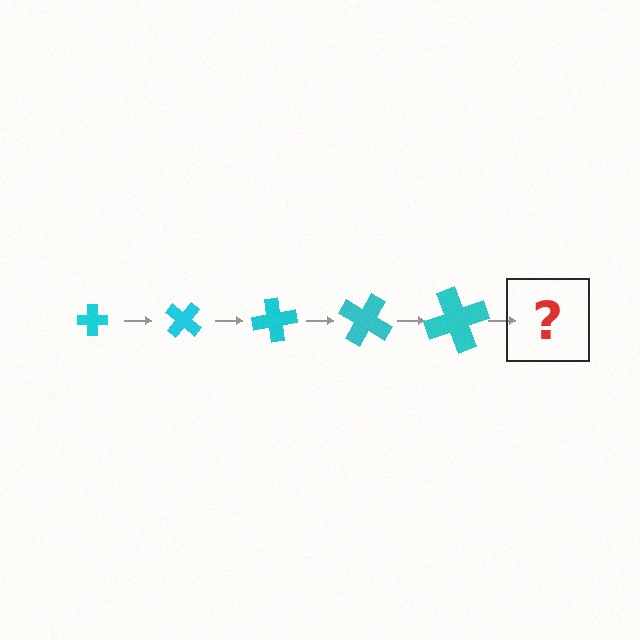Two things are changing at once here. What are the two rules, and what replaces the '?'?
The two rules are that the cross grows larger each step and it rotates 40 degrees each step. The '?' should be a cross, larger than the previous one and rotated 200 degrees from the start.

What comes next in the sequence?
The next element should be a cross, larger than the previous one and rotated 200 degrees from the start.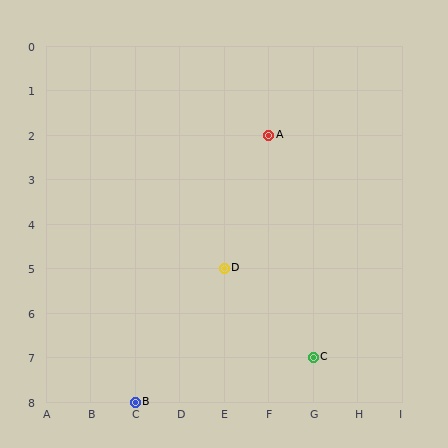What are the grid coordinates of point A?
Point A is at grid coordinates (F, 2).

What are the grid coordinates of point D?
Point D is at grid coordinates (E, 5).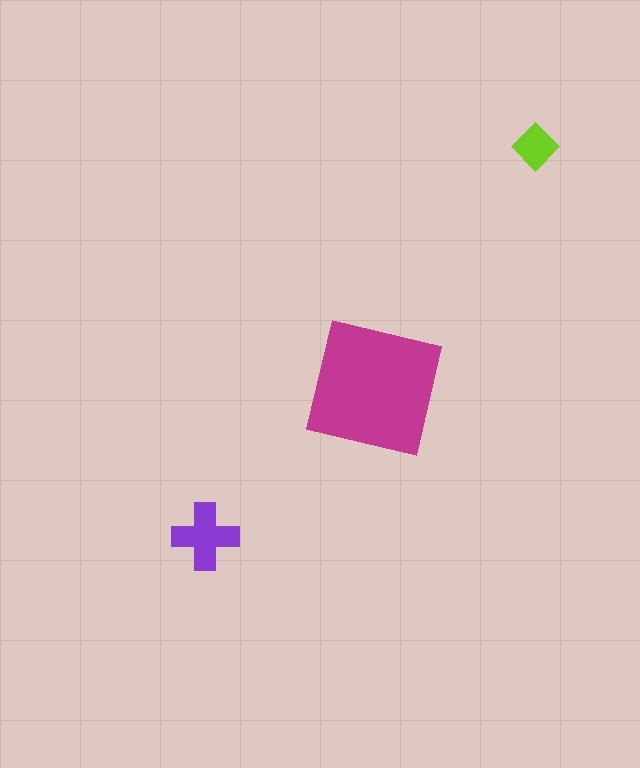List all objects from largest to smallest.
The magenta square, the purple cross, the lime diamond.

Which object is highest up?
The lime diamond is topmost.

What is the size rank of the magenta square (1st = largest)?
1st.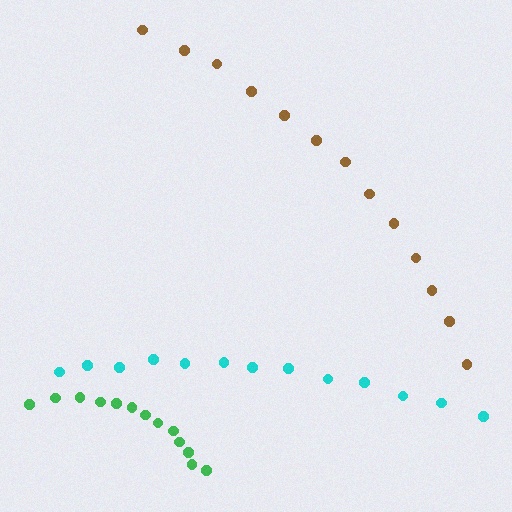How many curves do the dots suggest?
There are 3 distinct paths.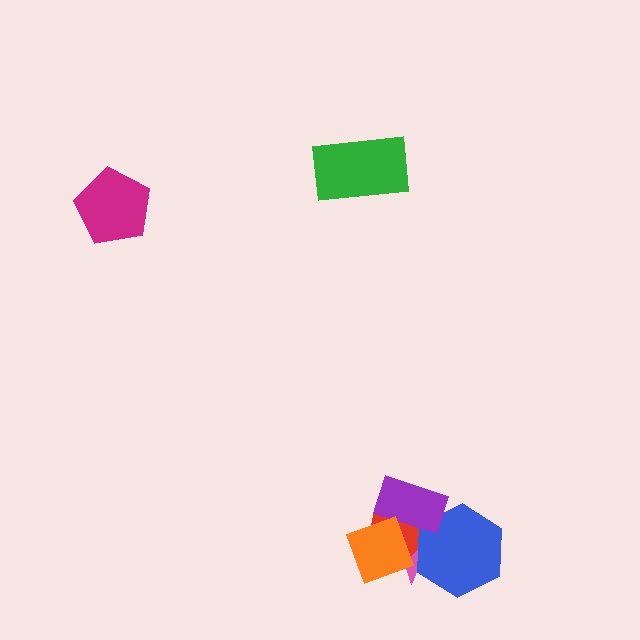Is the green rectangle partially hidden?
No, no other shape covers it.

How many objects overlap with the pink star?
4 objects overlap with the pink star.